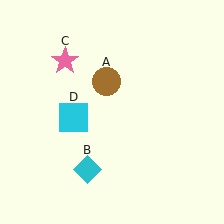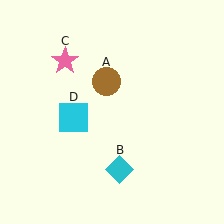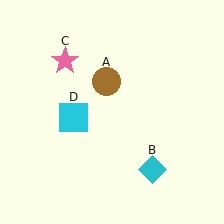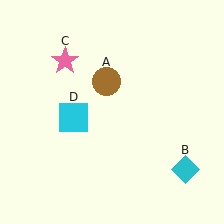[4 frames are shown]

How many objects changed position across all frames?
1 object changed position: cyan diamond (object B).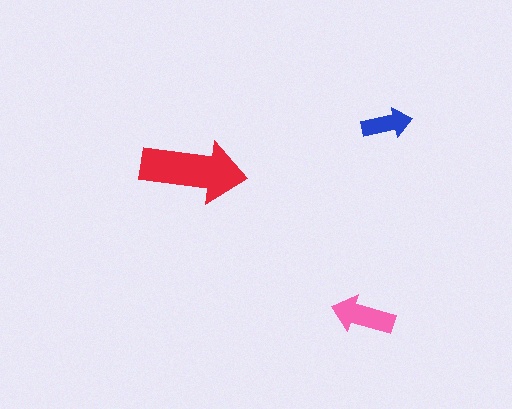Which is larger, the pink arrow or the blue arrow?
The pink one.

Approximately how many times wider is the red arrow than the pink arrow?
About 1.5 times wider.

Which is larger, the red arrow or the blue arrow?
The red one.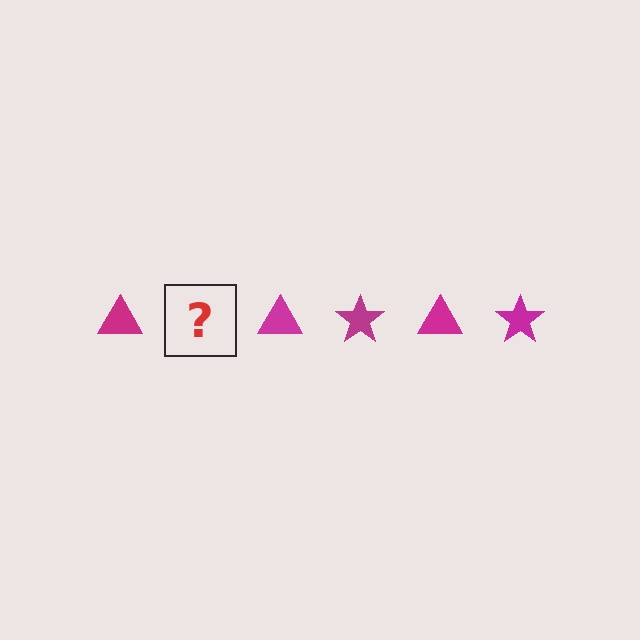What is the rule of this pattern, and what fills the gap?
The rule is that the pattern cycles through triangle, star shapes in magenta. The gap should be filled with a magenta star.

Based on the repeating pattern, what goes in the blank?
The blank should be a magenta star.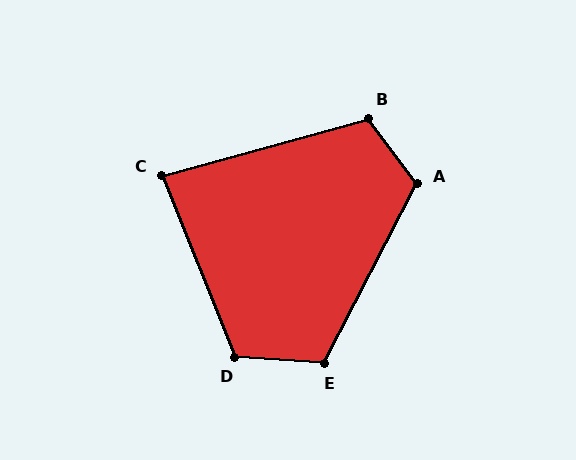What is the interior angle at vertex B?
Approximately 111 degrees (obtuse).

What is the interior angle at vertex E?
Approximately 114 degrees (obtuse).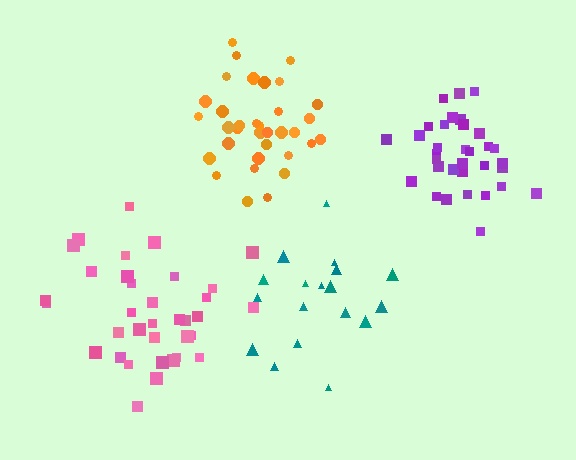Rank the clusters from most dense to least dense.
orange, purple, pink, teal.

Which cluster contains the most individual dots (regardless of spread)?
Pink (35).